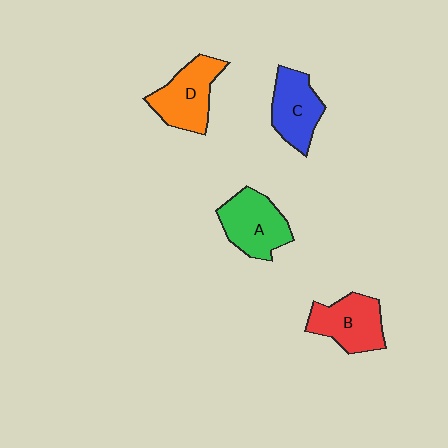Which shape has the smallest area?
Shape C (blue).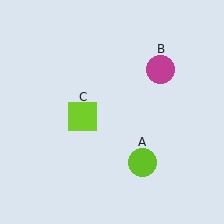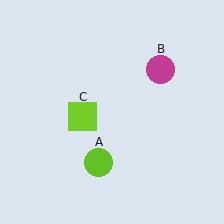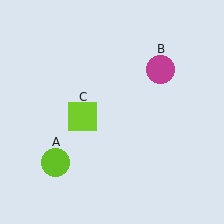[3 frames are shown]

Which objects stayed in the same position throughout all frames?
Magenta circle (object B) and lime square (object C) remained stationary.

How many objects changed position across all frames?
1 object changed position: lime circle (object A).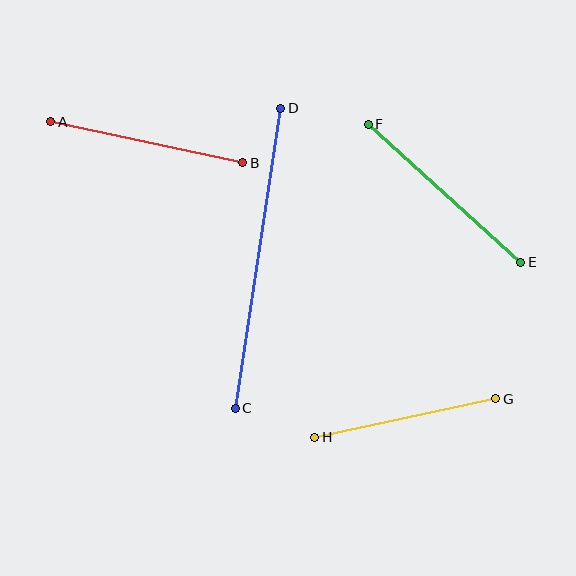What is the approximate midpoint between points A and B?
The midpoint is at approximately (147, 142) pixels.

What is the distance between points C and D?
The distance is approximately 303 pixels.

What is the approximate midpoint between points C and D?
The midpoint is at approximately (258, 258) pixels.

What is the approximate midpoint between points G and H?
The midpoint is at approximately (405, 418) pixels.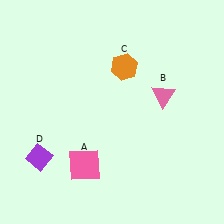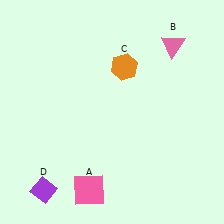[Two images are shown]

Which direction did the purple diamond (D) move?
The purple diamond (D) moved down.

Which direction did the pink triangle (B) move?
The pink triangle (B) moved up.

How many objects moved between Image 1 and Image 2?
3 objects moved between the two images.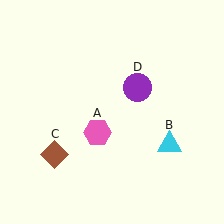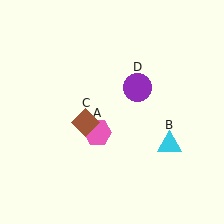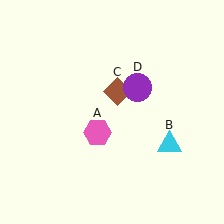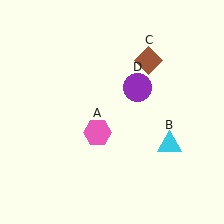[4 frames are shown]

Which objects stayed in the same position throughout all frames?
Pink hexagon (object A) and cyan triangle (object B) and purple circle (object D) remained stationary.